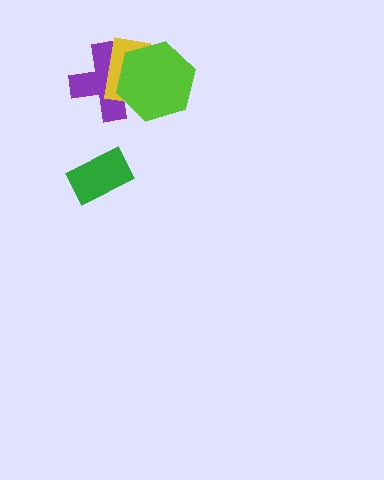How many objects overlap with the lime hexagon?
2 objects overlap with the lime hexagon.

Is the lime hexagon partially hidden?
No, no other shape covers it.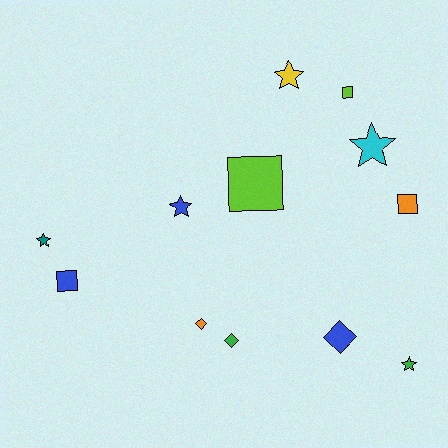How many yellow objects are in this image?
There is 1 yellow object.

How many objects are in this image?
There are 12 objects.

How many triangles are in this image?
There are no triangles.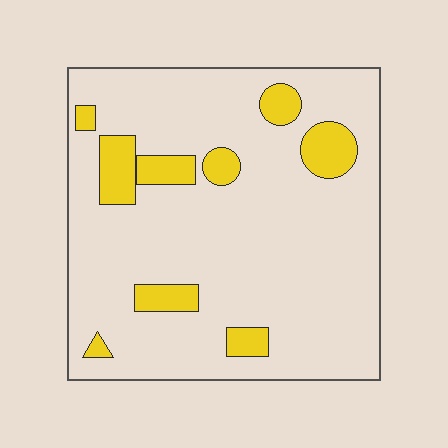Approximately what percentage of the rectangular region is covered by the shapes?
Approximately 15%.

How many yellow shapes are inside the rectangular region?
9.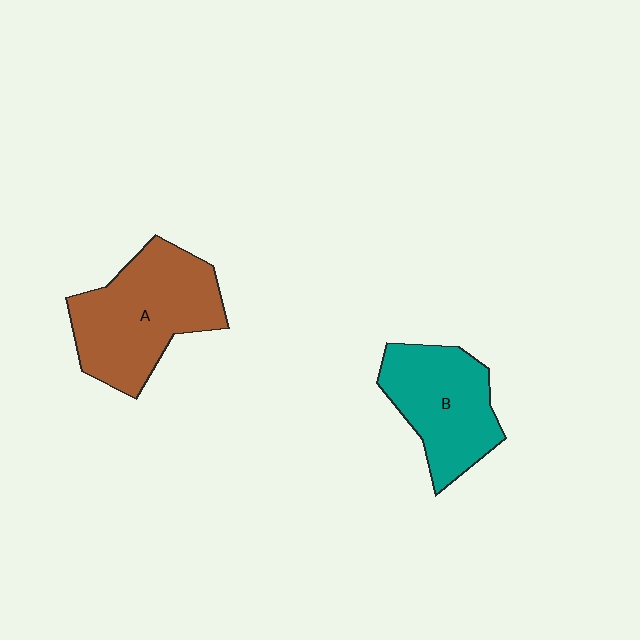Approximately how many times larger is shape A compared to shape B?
Approximately 1.3 times.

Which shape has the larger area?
Shape A (brown).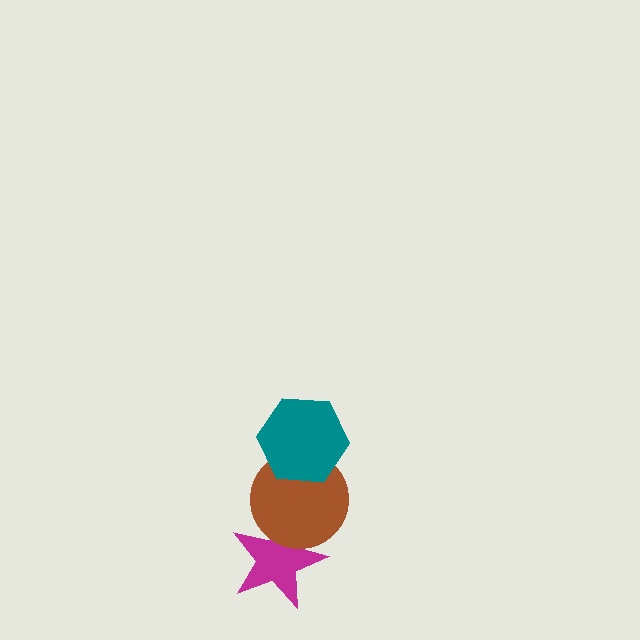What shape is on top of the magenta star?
The brown circle is on top of the magenta star.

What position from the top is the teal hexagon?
The teal hexagon is 1st from the top.